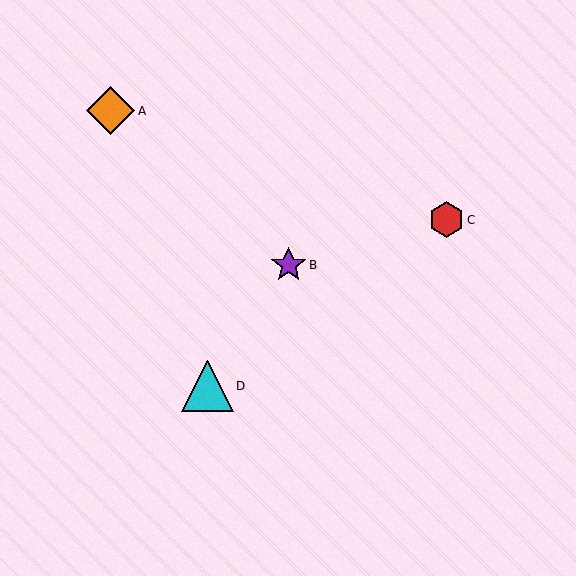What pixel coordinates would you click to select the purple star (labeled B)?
Click at (289, 265) to select the purple star B.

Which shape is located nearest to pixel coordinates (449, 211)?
The red hexagon (labeled C) at (446, 220) is nearest to that location.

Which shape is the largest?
The cyan triangle (labeled D) is the largest.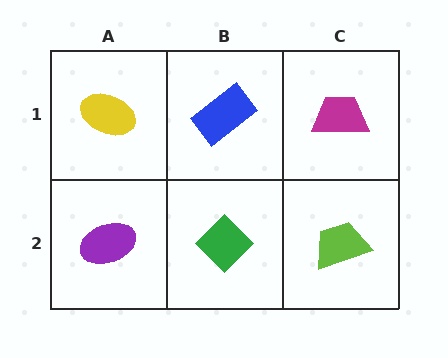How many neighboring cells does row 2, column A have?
2.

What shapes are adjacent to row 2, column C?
A magenta trapezoid (row 1, column C), a green diamond (row 2, column B).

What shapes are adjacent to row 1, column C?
A lime trapezoid (row 2, column C), a blue rectangle (row 1, column B).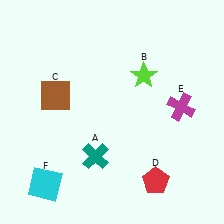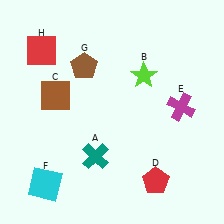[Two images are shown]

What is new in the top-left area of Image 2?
A red square (H) was added in the top-left area of Image 2.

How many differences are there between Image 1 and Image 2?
There are 2 differences between the two images.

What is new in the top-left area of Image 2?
A brown pentagon (G) was added in the top-left area of Image 2.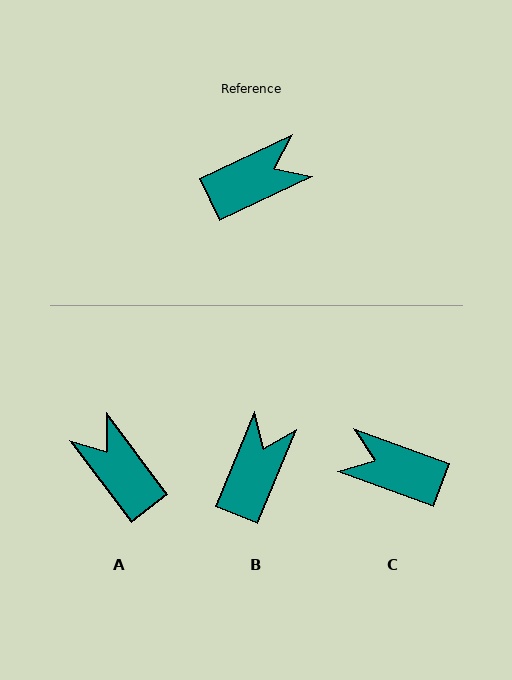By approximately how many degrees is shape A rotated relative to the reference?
Approximately 102 degrees counter-clockwise.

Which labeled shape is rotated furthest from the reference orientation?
C, about 135 degrees away.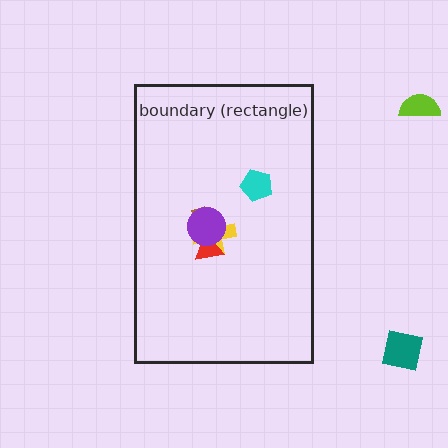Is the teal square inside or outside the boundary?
Outside.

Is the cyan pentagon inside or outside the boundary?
Inside.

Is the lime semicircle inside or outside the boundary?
Outside.